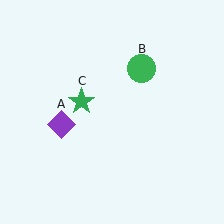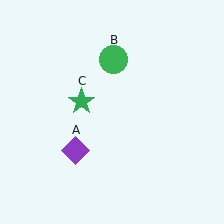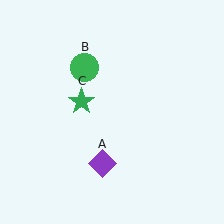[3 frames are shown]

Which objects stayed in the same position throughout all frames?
Green star (object C) remained stationary.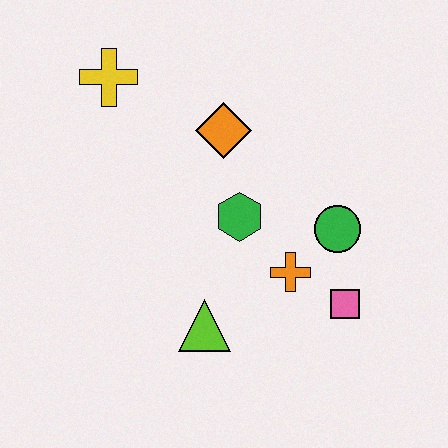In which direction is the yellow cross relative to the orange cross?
The yellow cross is above the orange cross.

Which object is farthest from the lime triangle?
The yellow cross is farthest from the lime triangle.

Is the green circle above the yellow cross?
No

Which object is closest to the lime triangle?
The orange cross is closest to the lime triangle.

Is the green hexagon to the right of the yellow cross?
Yes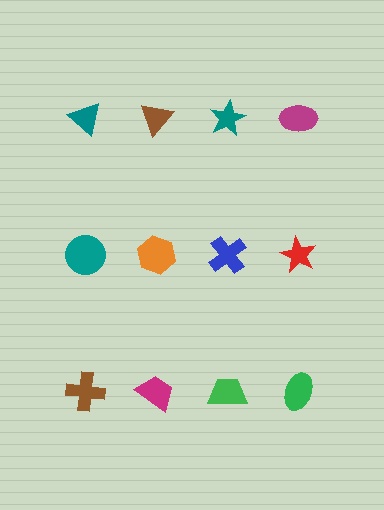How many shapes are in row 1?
4 shapes.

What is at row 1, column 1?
A teal triangle.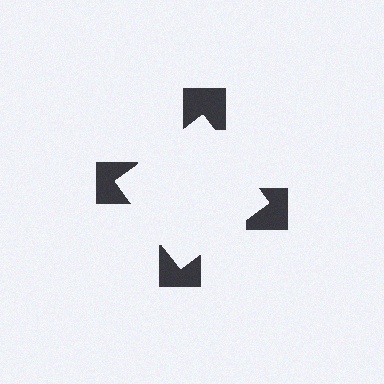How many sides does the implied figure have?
4 sides.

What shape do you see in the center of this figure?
An illusory square — its edges are inferred from the aligned wedge cuts in the notched squares, not physically drawn.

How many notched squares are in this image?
There are 4 — one at each vertex of the illusory square.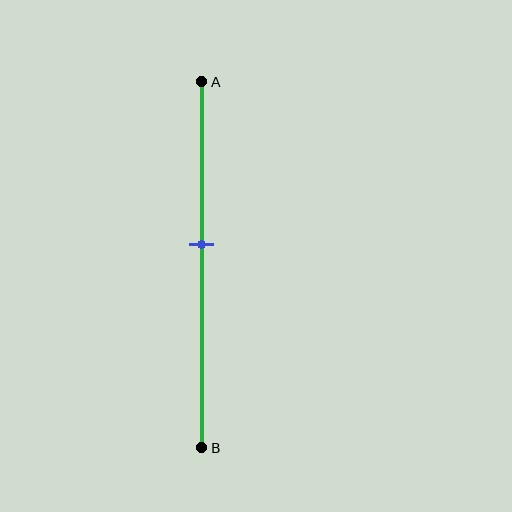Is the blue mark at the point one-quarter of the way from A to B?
No, the mark is at about 45% from A, not at the 25% one-quarter point.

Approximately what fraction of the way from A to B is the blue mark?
The blue mark is approximately 45% of the way from A to B.